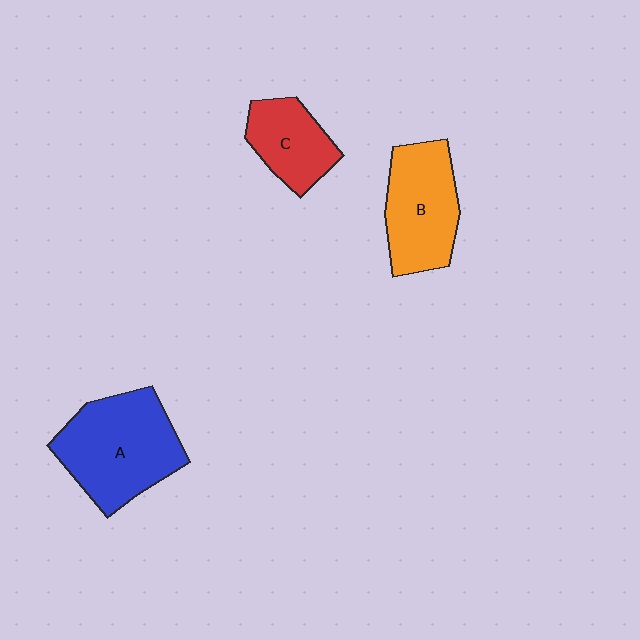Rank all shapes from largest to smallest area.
From largest to smallest: A (blue), B (orange), C (red).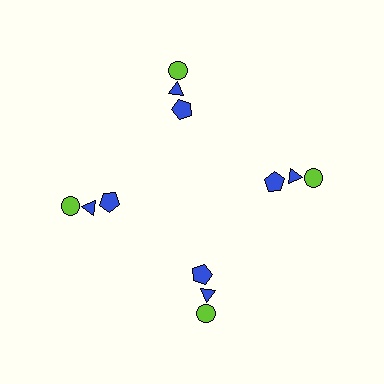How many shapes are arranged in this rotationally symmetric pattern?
There are 12 shapes, arranged in 4 groups of 3.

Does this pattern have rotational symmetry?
Yes, this pattern has 4-fold rotational symmetry. It looks the same after rotating 90 degrees around the center.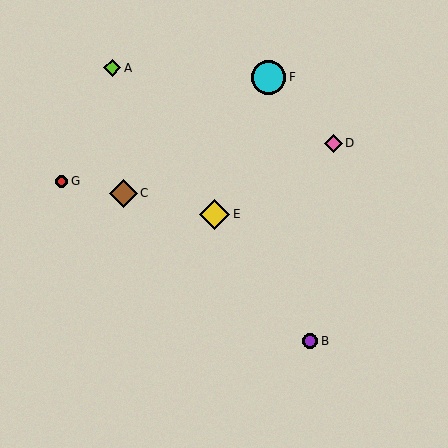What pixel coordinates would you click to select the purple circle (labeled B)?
Click at (310, 341) to select the purple circle B.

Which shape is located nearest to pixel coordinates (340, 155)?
The pink diamond (labeled D) at (333, 143) is nearest to that location.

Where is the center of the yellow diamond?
The center of the yellow diamond is at (215, 214).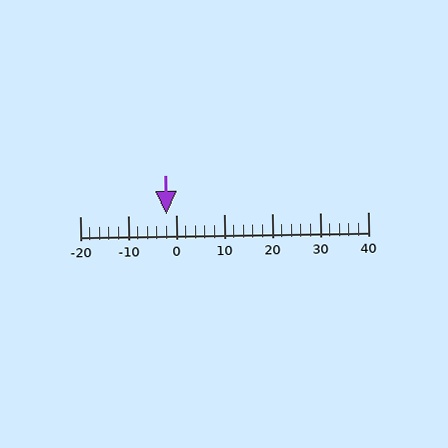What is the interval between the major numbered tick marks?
The major tick marks are spaced 10 units apart.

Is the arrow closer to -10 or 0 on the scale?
The arrow is closer to 0.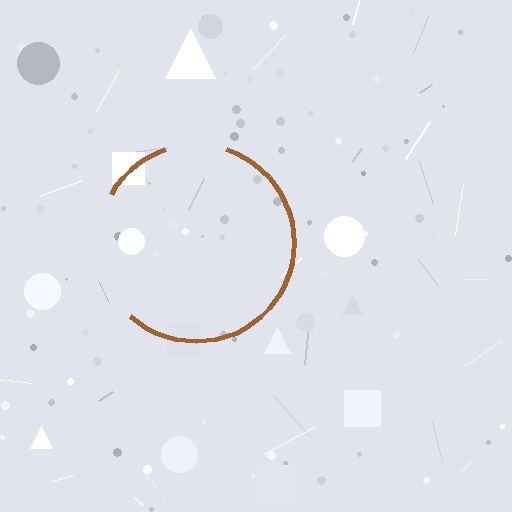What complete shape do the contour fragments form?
The contour fragments form a circle.